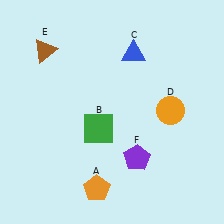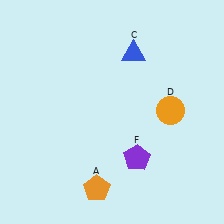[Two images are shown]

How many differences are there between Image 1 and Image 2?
There are 2 differences between the two images.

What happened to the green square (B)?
The green square (B) was removed in Image 2. It was in the bottom-left area of Image 1.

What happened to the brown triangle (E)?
The brown triangle (E) was removed in Image 2. It was in the top-left area of Image 1.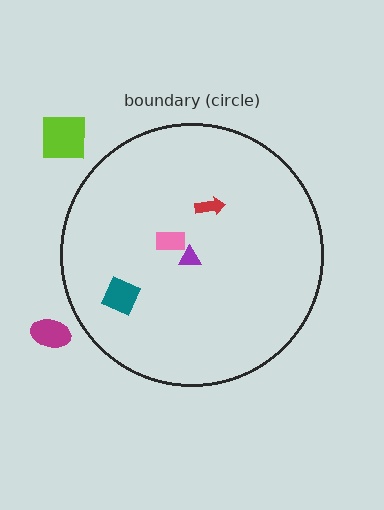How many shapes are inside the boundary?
4 inside, 2 outside.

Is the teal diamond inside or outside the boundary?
Inside.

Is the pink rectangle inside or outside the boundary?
Inside.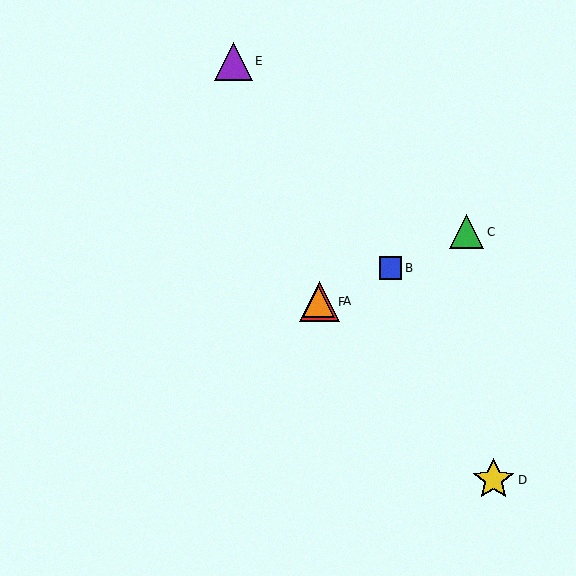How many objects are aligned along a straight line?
4 objects (A, B, C, F) are aligned along a straight line.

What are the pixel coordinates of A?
Object A is at (320, 301).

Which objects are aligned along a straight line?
Objects A, B, C, F are aligned along a straight line.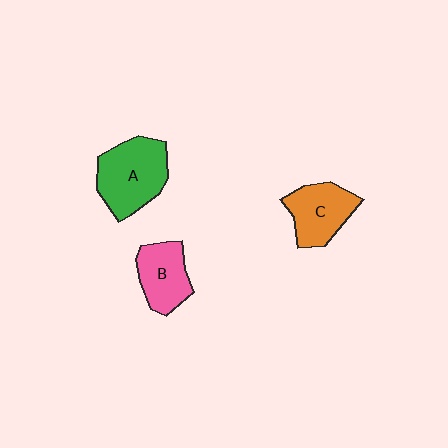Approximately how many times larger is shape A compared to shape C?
Approximately 1.3 times.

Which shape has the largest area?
Shape A (green).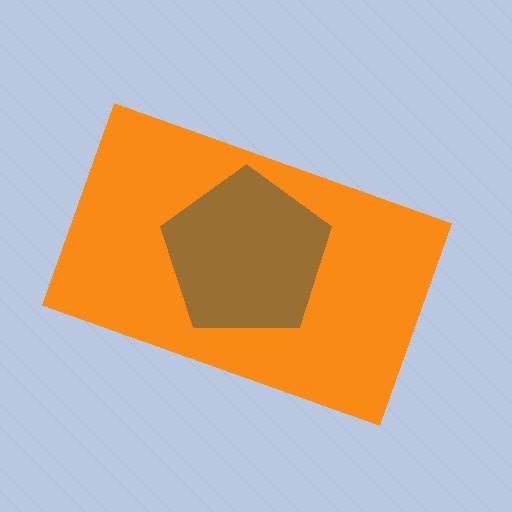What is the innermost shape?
The brown pentagon.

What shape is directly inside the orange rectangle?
The brown pentagon.